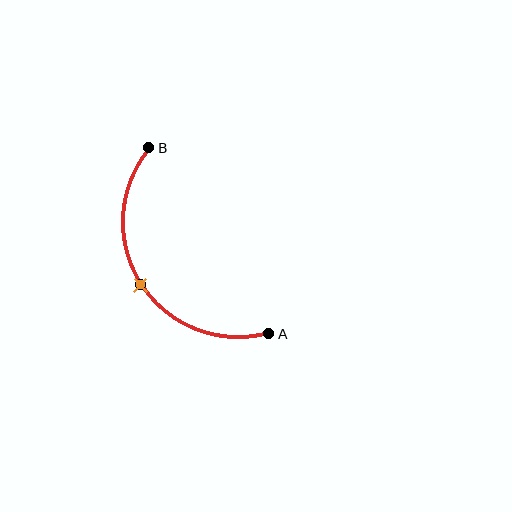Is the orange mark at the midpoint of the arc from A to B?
Yes. The orange mark lies on the arc at equal arc-length from both A and B — it is the arc midpoint.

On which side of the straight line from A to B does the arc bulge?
The arc bulges to the left of the straight line connecting A and B.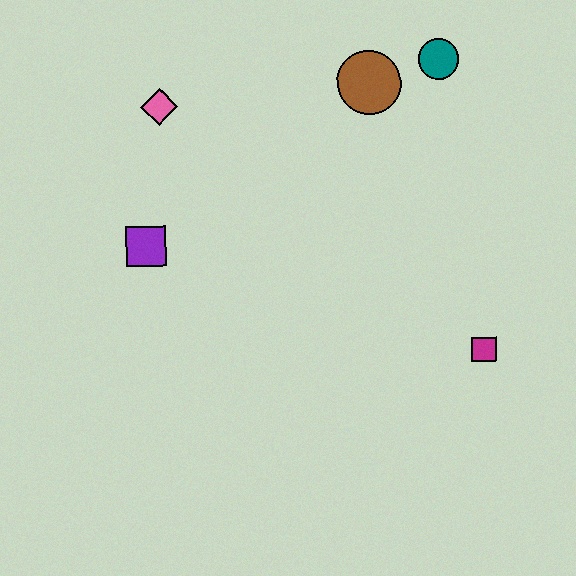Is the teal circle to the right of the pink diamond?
Yes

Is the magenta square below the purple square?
Yes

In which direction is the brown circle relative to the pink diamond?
The brown circle is to the right of the pink diamond.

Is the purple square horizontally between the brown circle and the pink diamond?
No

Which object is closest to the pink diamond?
The purple square is closest to the pink diamond.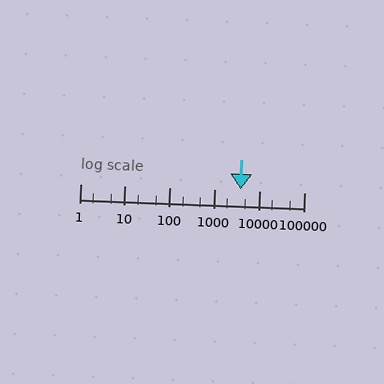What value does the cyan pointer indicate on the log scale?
The pointer indicates approximately 3800.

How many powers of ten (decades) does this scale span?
The scale spans 5 decades, from 1 to 100000.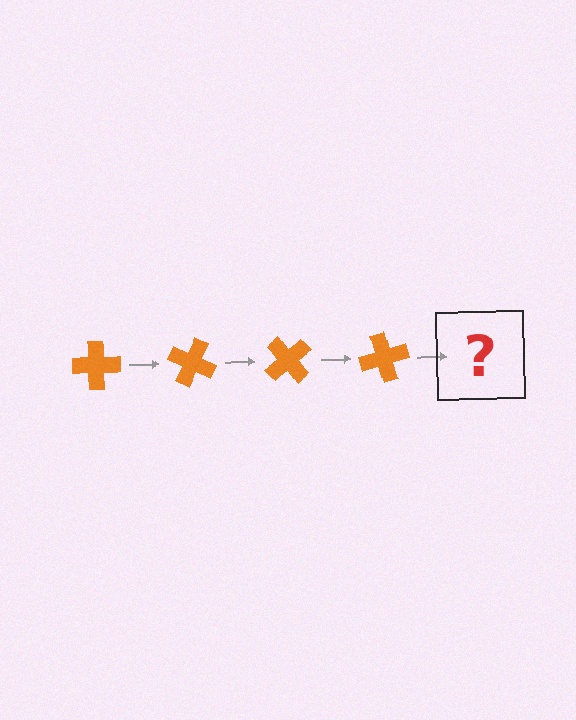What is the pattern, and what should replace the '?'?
The pattern is that the cross rotates 25 degrees each step. The '?' should be an orange cross rotated 100 degrees.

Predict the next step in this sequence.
The next step is an orange cross rotated 100 degrees.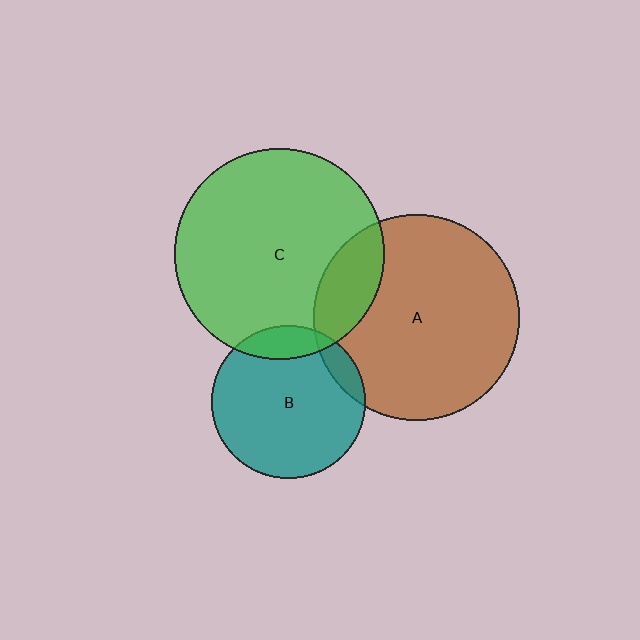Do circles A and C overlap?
Yes.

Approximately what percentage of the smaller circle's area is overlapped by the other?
Approximately 15%.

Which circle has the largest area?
Circle C (green).